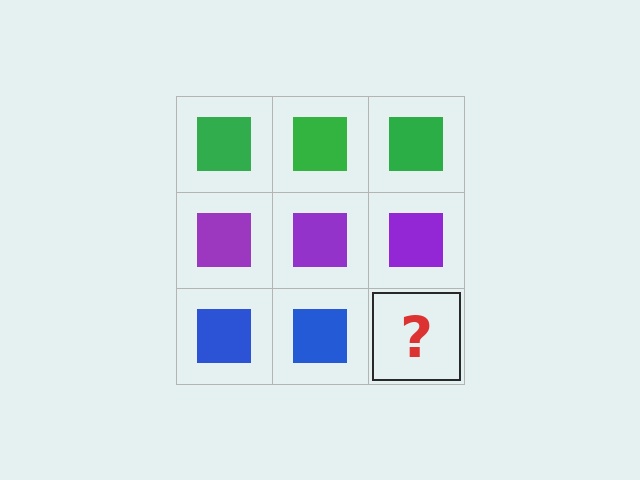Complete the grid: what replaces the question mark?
The question mark should be replaced with a blue square.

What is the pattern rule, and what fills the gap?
The rule is that each row has a consistent color. The gap should be filled with a blue square.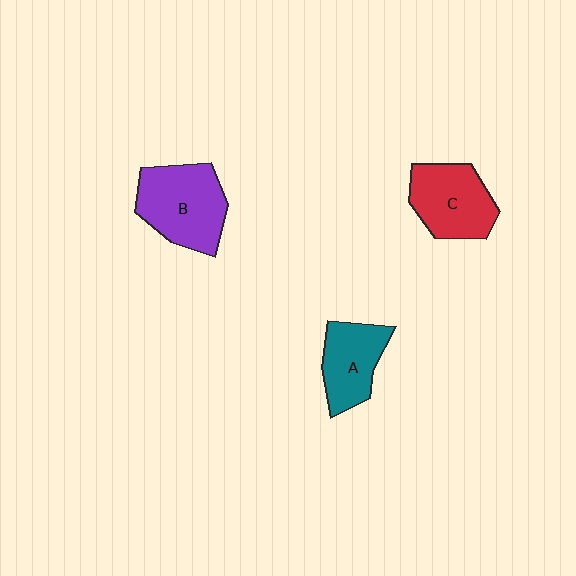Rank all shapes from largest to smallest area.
From largest to smallest: B (purple), C (red), A (teal).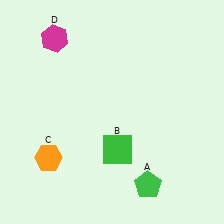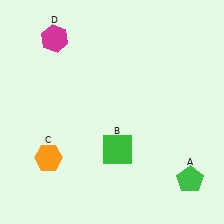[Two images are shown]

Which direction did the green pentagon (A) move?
The green pentagon (A) moved right.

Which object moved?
The green pentagon (A) moved right.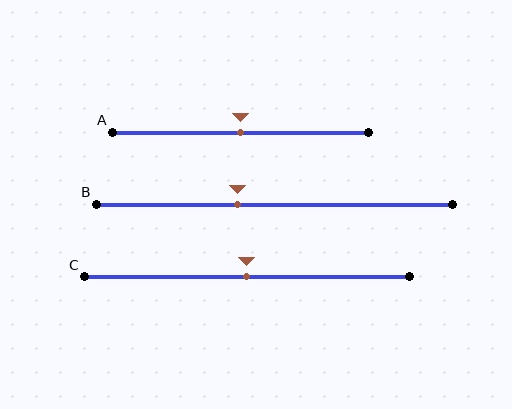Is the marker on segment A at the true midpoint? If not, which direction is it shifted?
Yes, the marker on segment A is at the true midpoint.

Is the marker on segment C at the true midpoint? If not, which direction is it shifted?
Yes, the marker on segment C is at the true midpoint.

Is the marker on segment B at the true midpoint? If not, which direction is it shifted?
No, the marker on segment B is shifted to the left by about 10% of the segment length.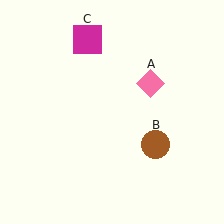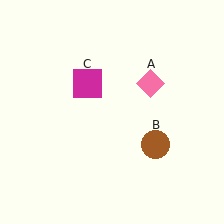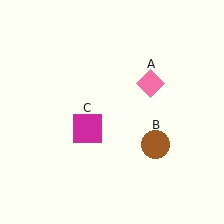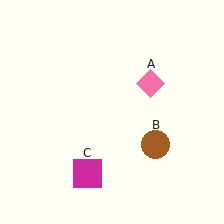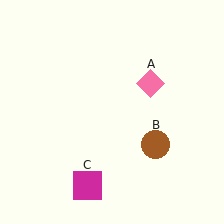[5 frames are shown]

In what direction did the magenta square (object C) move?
The magenta square (object C) moved down.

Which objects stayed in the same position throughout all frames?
Pink diamond (object A) and brown circle (object B) remained stationary.